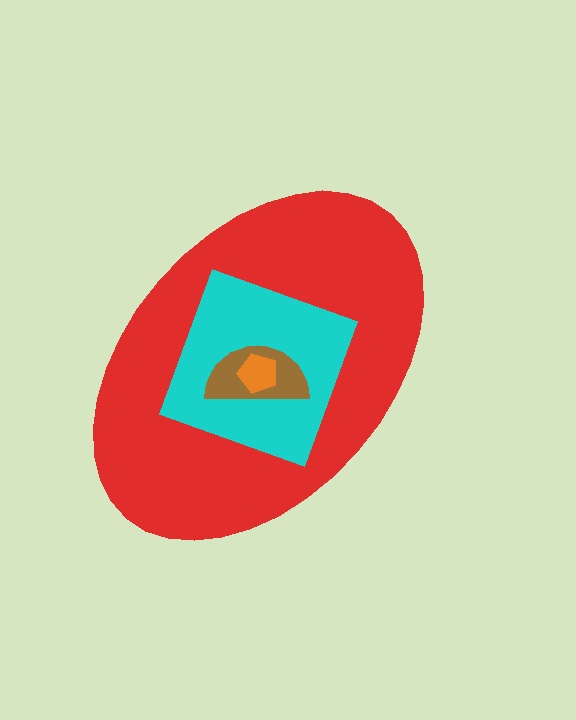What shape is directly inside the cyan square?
The brown semicircle.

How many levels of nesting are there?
4.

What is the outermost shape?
The red ellipse.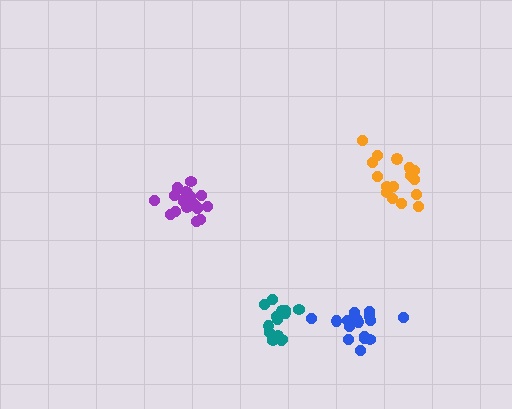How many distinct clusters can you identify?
There are 4 distinct clusters.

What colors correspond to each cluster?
The clusters are colored: teal, orange, blue, purple.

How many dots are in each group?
Group 1: 16 dots, Group 2: 18 dots, Group 3: 16 dots, Group 4: 18 dots (68 total).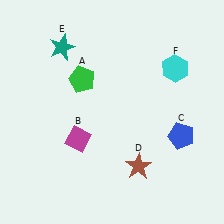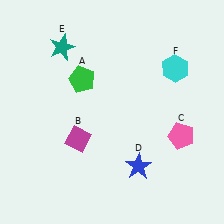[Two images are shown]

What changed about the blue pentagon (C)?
In Image 1, C is blue. In Image 2, it changed to pink.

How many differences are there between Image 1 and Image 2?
There are 2 differences between the two images.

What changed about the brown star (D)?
In Image 1, D is brown. In Image 2, it changed to blue.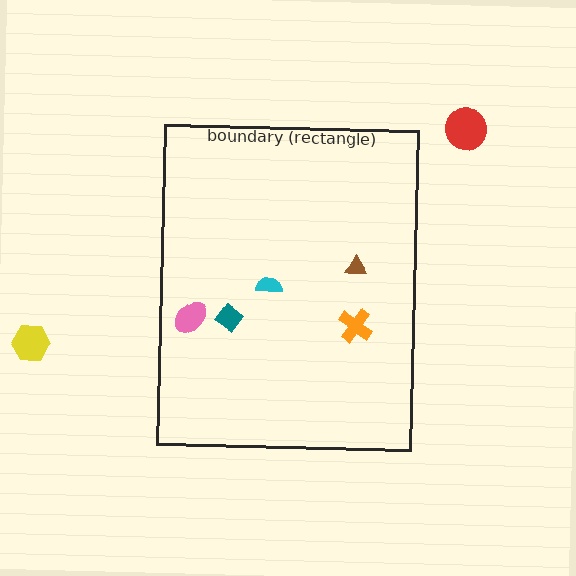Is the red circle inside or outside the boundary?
Outside.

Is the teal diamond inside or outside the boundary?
Inside.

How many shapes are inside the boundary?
5 inside, 2 outside.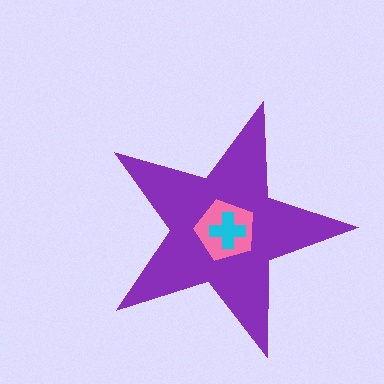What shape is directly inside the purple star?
The pink pentagon.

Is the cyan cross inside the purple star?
Yes.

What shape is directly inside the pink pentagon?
The cyan cross.